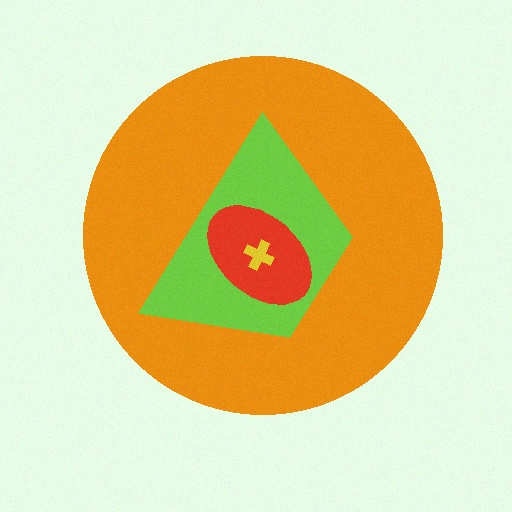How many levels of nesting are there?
4.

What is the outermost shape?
The orange circle.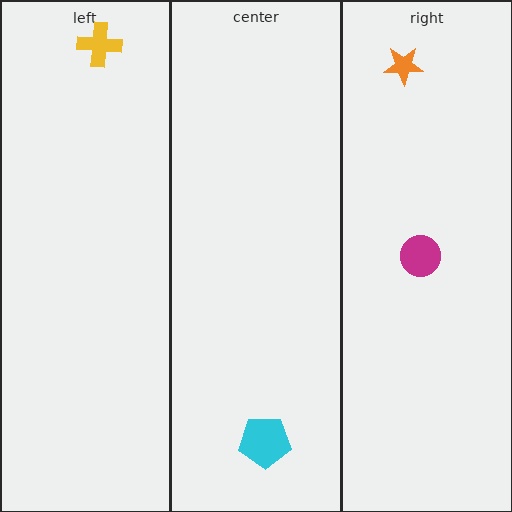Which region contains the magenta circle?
The right region.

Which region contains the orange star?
The right region.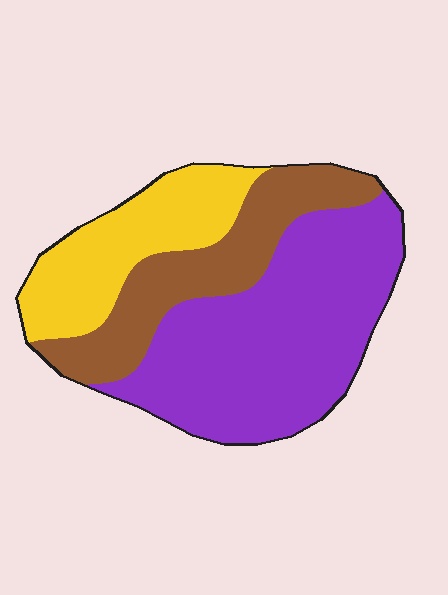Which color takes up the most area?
Purple, at roughly 50%.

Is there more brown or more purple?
Purple.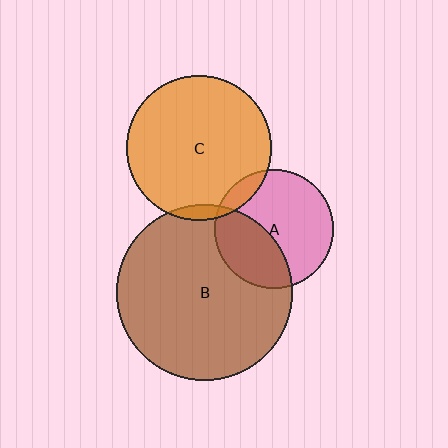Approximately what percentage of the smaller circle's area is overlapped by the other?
Approximately 5%.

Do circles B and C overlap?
Yes.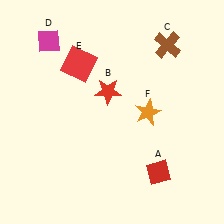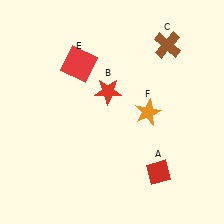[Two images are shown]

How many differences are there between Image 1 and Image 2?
There is 1 difference between the two images.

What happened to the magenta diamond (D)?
The magenta diamond (D) was removed in Image 2. It was in the top-left area of Image 1.